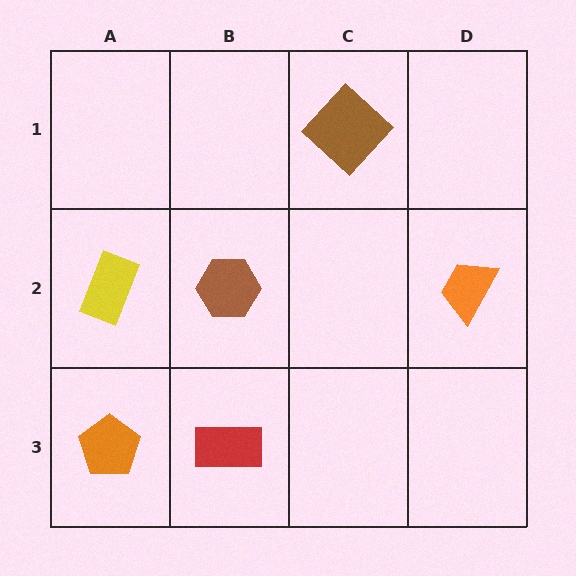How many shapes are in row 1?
1 shape.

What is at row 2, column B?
A brown hexagon.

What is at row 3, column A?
An orange pentagon.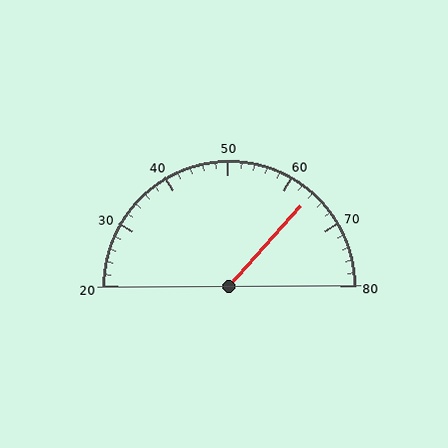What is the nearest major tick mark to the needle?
The nearest major tick mark is 60.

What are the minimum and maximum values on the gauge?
The gauge ranges from 20 to 80.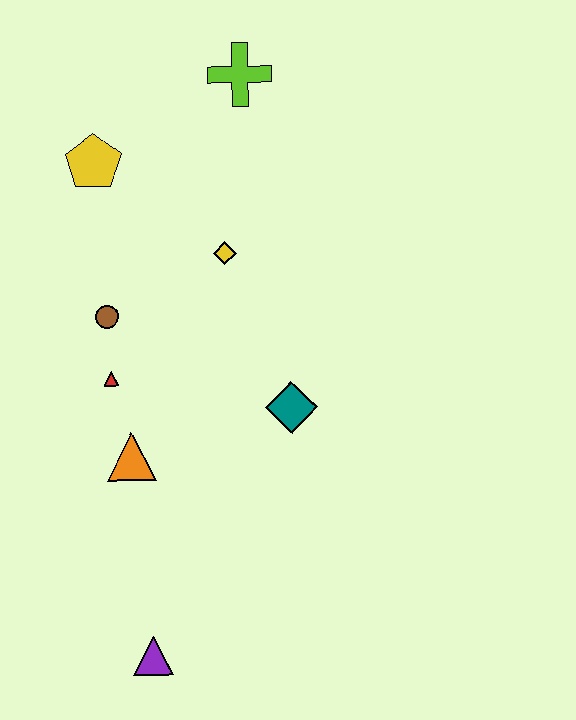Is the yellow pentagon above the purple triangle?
Yes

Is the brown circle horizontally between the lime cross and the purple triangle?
No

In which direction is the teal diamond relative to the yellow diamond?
The teal diamond is below the yellow diamond.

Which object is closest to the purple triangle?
The orange triangle is closest to the purple triangle.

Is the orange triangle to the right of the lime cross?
No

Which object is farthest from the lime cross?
The purple triangle is farthest from the lime cross.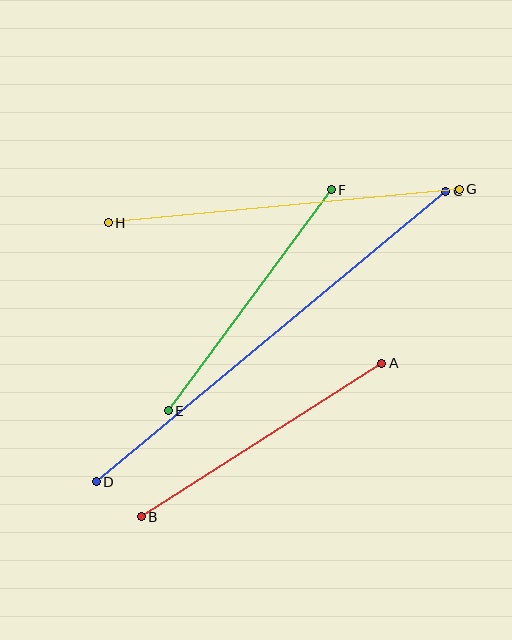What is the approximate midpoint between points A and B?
The midpoint is at approximately (262, 440) pixels.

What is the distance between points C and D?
The distance is approximately 454 pixels.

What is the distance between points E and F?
The distance is approximately 275 pixels.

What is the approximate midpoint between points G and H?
The midpoint is at approximately (284, 206) pixels.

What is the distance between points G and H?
The distance is approximately 353 pixels.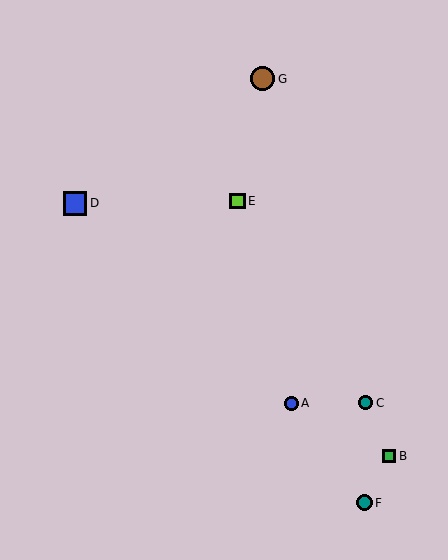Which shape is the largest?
The brown circle (labeled G) is the largest.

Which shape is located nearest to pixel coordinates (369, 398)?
The teal circle (labeled C) at (366, 403) is nearest to that location.